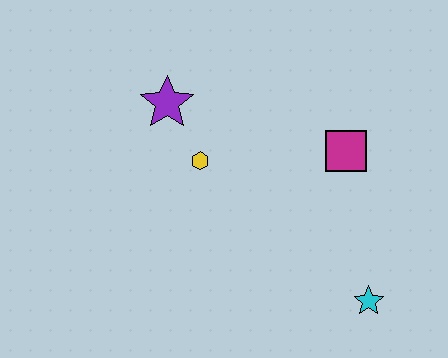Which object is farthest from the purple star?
The cyan star is farthest from the purple star.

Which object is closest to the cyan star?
The magenta square is closest to the cyan star.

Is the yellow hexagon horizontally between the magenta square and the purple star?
Yes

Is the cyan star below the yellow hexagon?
Yes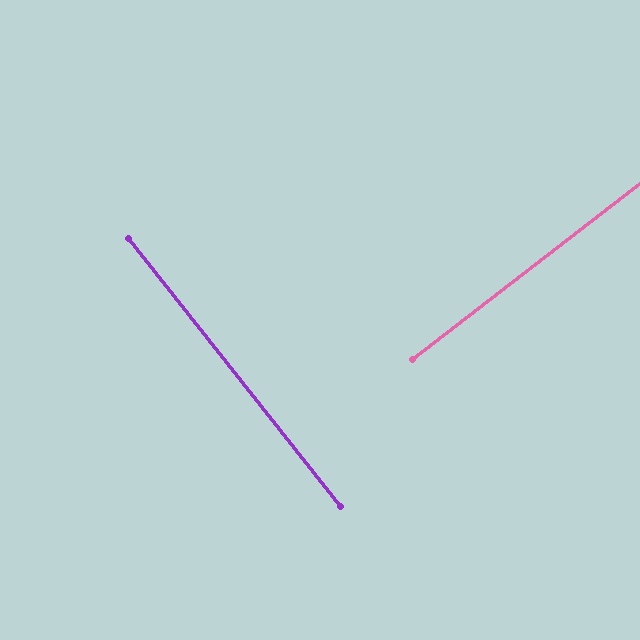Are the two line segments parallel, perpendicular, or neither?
Perpendicular — they meet at approximately 89°.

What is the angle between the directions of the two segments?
Approximately 89 degrees.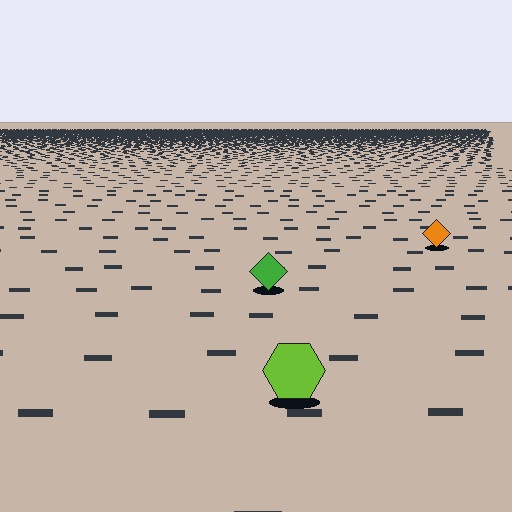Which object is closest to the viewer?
The lime hexagon is closest. The texture marks near it are larger and more spread out.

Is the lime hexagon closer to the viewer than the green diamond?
Yes. The lime hexagon is closer — you can tell from the texture gradient: the ground texture is coarser near it.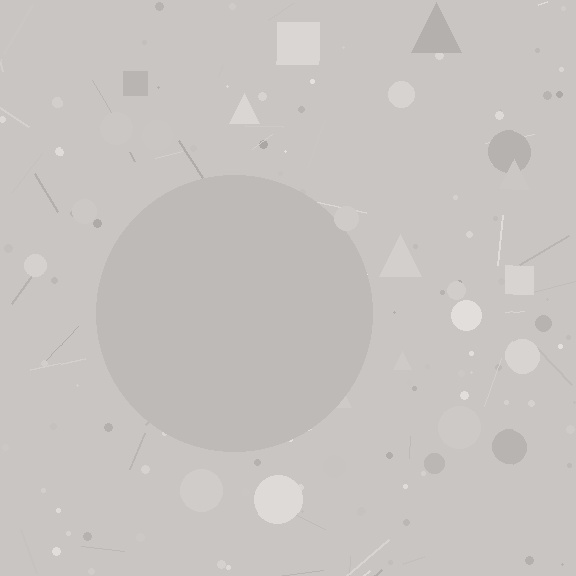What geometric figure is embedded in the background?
A circle is embedded in the background.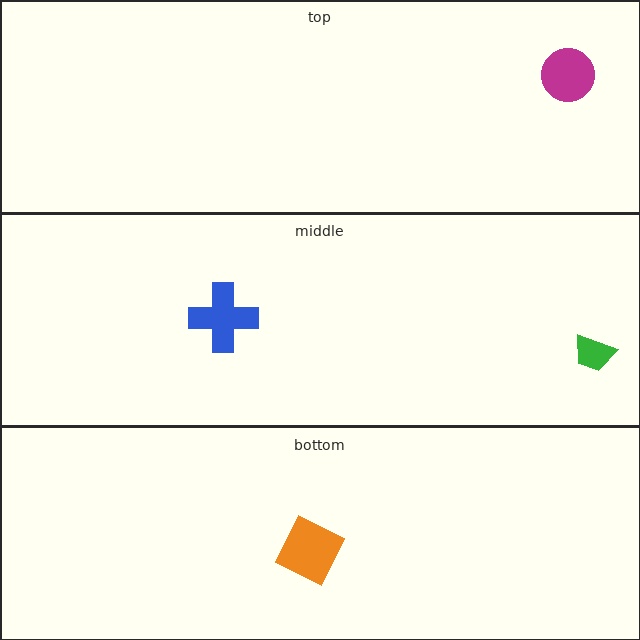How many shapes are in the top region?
1.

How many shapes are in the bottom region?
1.